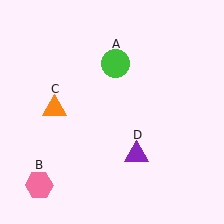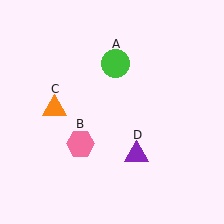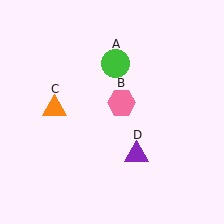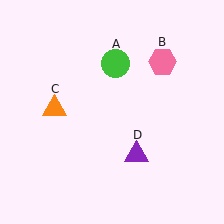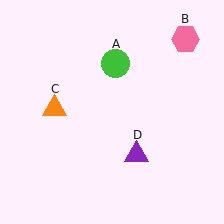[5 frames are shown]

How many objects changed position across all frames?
1 object changed position: pink hexagon (object B).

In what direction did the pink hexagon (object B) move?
The pink hexagon (object B) moved up and to the right.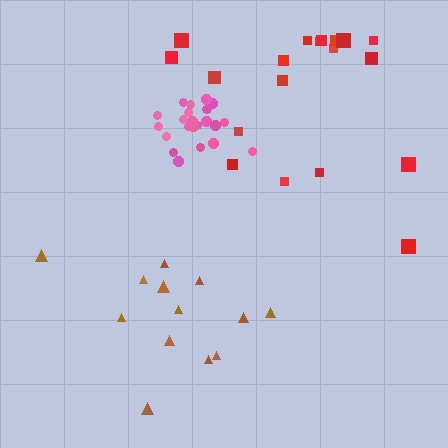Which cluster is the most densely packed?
Pink.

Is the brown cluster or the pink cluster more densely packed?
Pink.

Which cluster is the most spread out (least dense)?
Brown.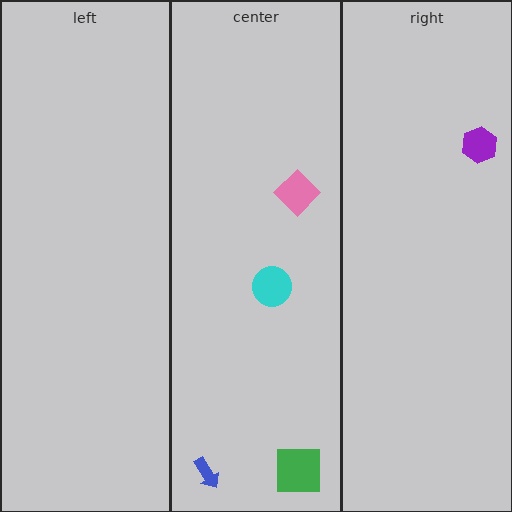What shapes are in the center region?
The pink diamond, the green square, the cyan circle, the blue arrow.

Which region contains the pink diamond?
The center region.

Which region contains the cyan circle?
The center region.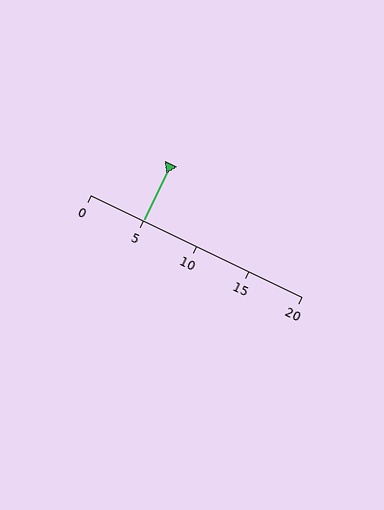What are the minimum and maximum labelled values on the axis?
The axis runs from 0 to 20.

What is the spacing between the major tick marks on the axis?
The major ticks are spaced 5 apart.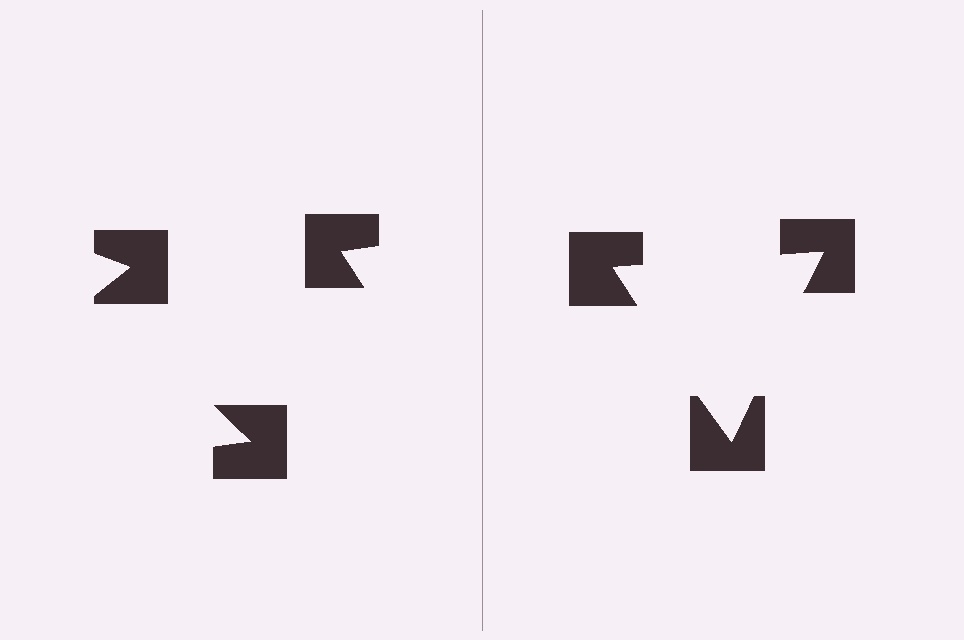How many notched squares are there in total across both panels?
6 — 3 on each side.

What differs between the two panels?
The notched squares are positioned identically on both sides; only the wedge orientations differ. On the right they align to a triangle; on the left they are misaligned.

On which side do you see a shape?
An illusory triangle appears on the right side. On the left side the wedge cuts are rotated, so no coherent shape forms.